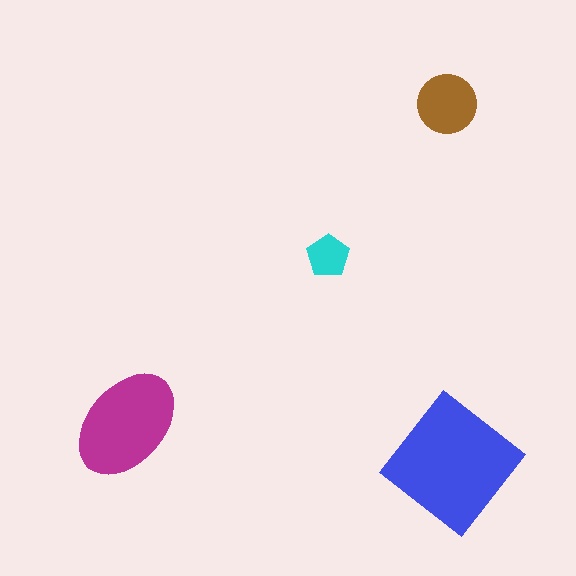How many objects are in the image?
There are 4 objects in the image.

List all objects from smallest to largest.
The cyan pentagon, the brown circle, the magenta ellipse, the blue diamond.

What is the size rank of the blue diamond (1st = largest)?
1st.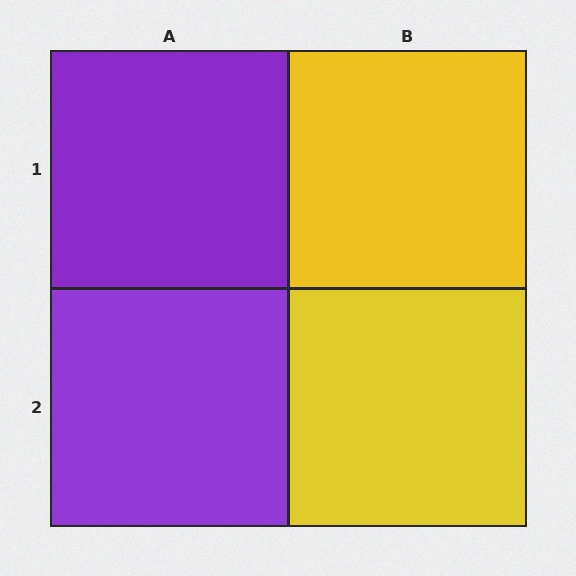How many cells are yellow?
2 cells are yellow.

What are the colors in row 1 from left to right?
Purple, yellow.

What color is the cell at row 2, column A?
Purple.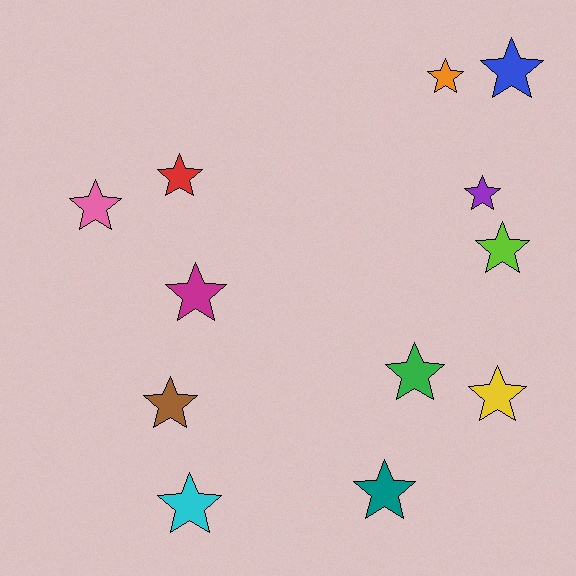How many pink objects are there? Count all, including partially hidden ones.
There is 1 pink object.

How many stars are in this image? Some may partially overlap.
There are 12 stars.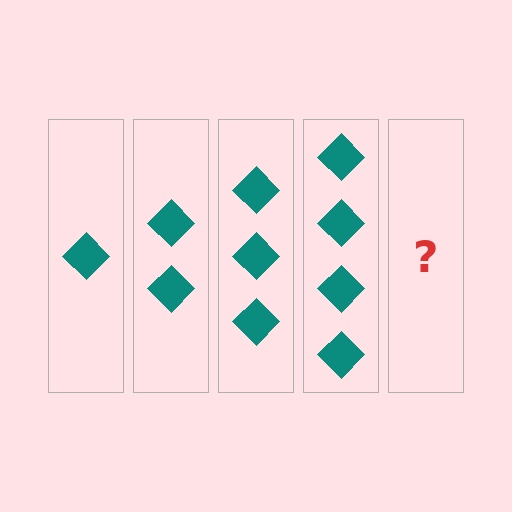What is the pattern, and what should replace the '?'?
The pattern is that each step adds one more diamond. The '?' should be 5 diamonds.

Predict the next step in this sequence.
The next step is 5 diamonds.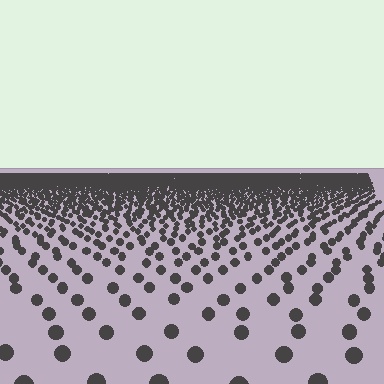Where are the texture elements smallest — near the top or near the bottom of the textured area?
Near the top.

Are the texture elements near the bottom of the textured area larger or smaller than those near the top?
Larger. Near the bottom, elements are closer to the viewer and appear at a bigger on-screen size.